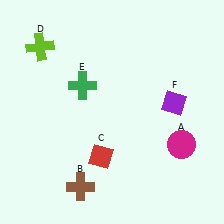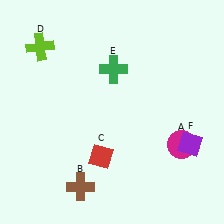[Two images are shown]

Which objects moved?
The objects that moved are: the green cross (E), the purple diamond (F).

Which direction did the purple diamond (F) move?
The purple diamond (F) moved down.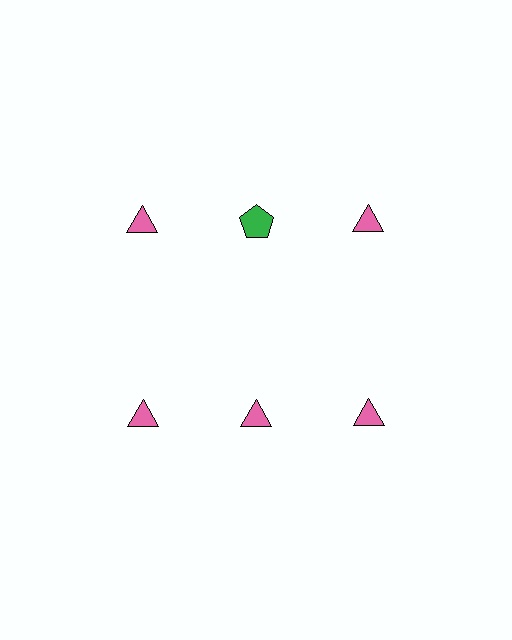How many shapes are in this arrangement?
There are 6 shapes arranged in a grid pattern.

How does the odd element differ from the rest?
It differs in both color (green instead of pink) and shape (pentagon instead of triangle).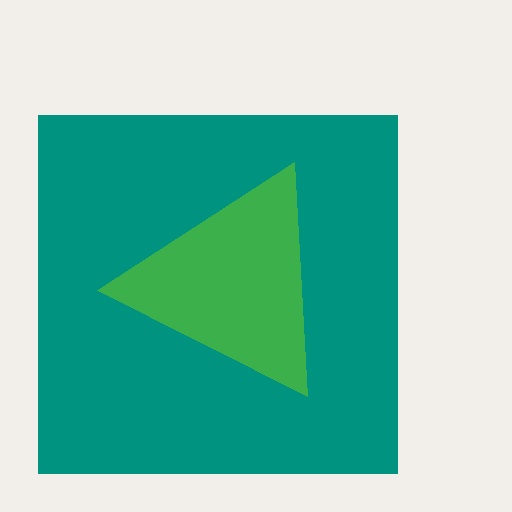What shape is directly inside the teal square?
The green triangle.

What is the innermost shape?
The green triangle.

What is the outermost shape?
The teal square.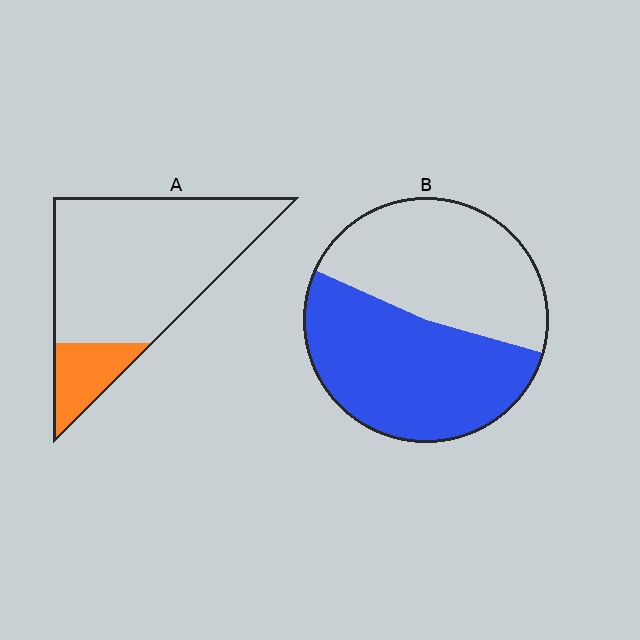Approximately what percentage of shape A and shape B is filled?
A is approximately 15% and B is approximately 50%.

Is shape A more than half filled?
No.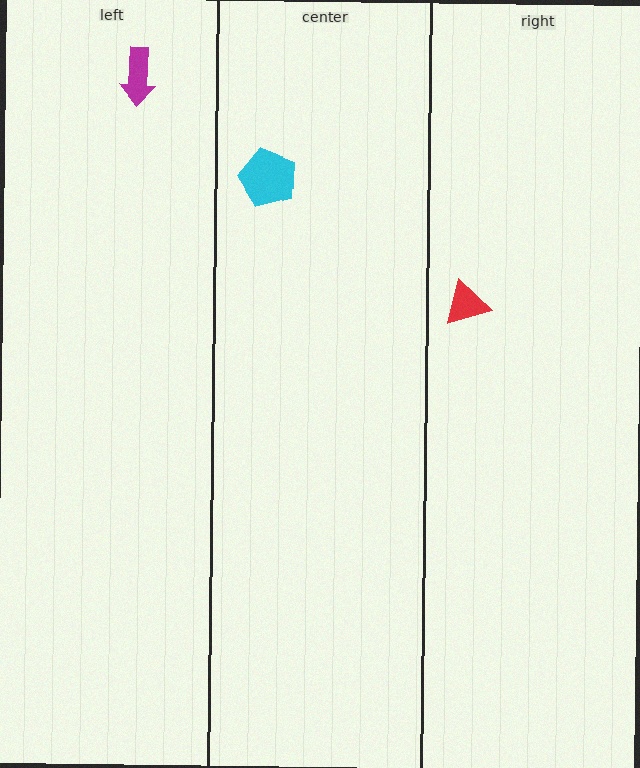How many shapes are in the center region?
1.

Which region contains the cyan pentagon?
The center region.